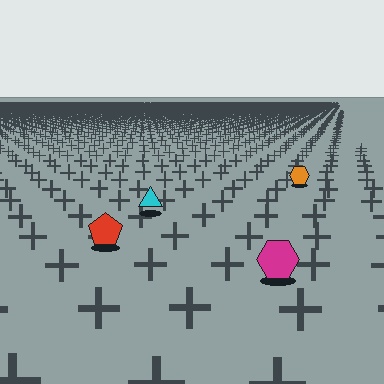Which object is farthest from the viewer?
The orange hexagon is farthest from the viewer. It appears smaller and the ground texture around it is denser.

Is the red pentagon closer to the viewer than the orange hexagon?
Yes. The red pentagon is closer — you can tell from the texture gradient: the ground texture is coarser near it.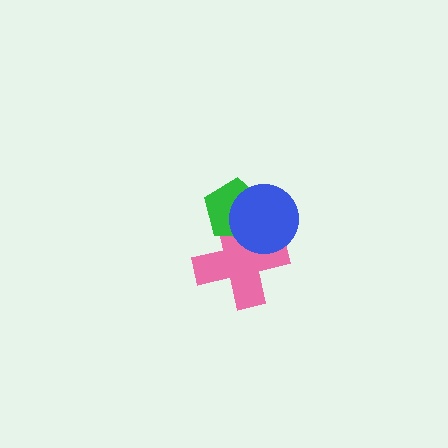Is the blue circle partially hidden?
No, no other shape covers it.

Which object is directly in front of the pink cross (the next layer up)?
The green pentagon is directly in front of the pink cross.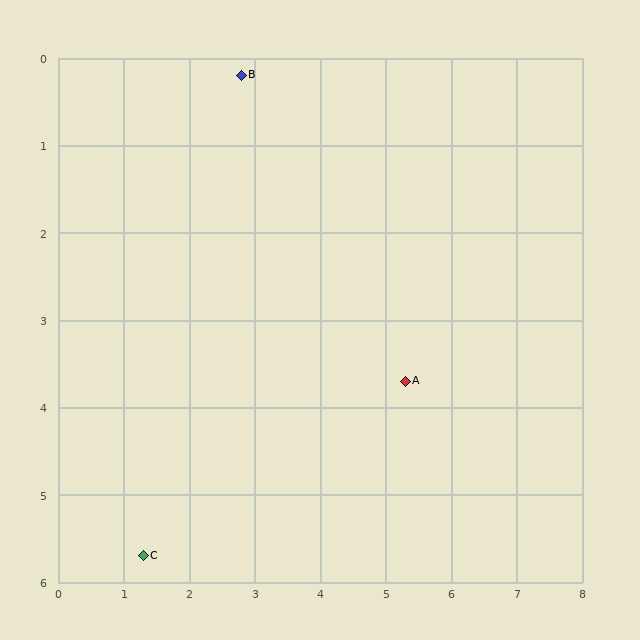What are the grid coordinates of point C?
Point C is at approximately (1.3, 5.7).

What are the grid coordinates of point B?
Point B is at approximately (2.8, 0.2).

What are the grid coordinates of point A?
Point A is at approximately (5.3, 3.7).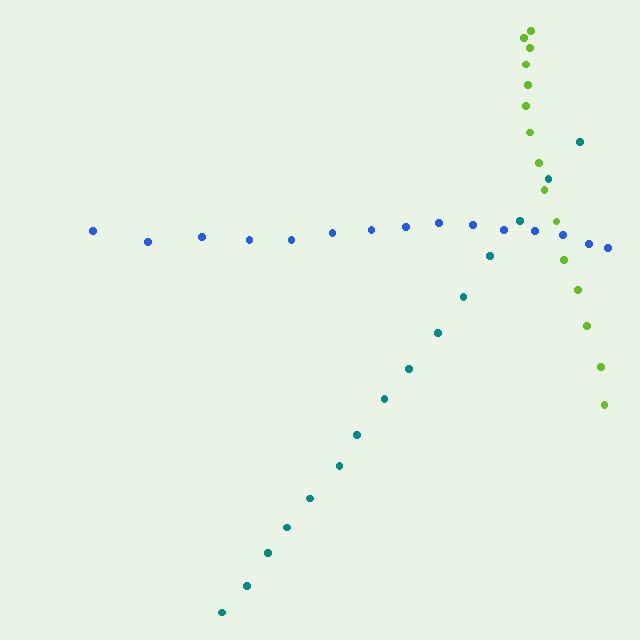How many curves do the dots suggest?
There are 3 distinct paths.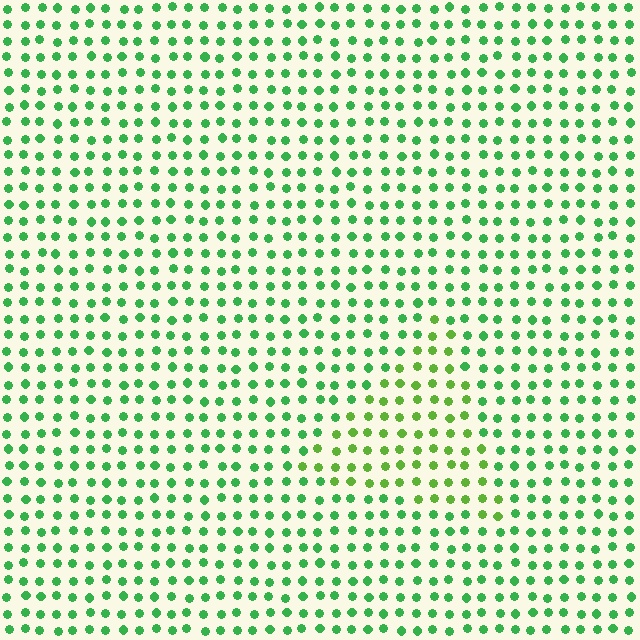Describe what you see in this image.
The image is filled with small green elements in a uniform arrangement. A triangle-shaped region is visible where the elements are tinted to a slightly different hue, forming a subtle color boundary.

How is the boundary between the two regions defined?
The boundary is defined purely by a slight shift in hue (about 30 degrees). Spacing, size, and orientation are identical on both sides.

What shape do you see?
I see a triangle.